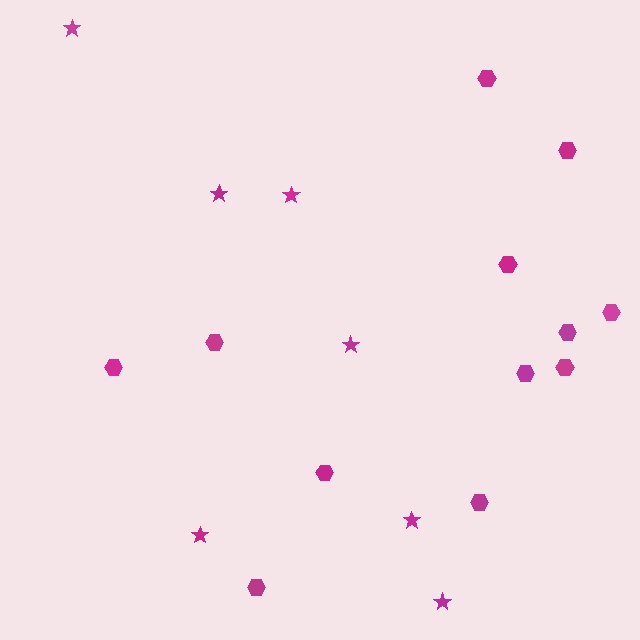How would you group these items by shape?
There are 2 groups: one group of hexagons (12) and one group of stars (7).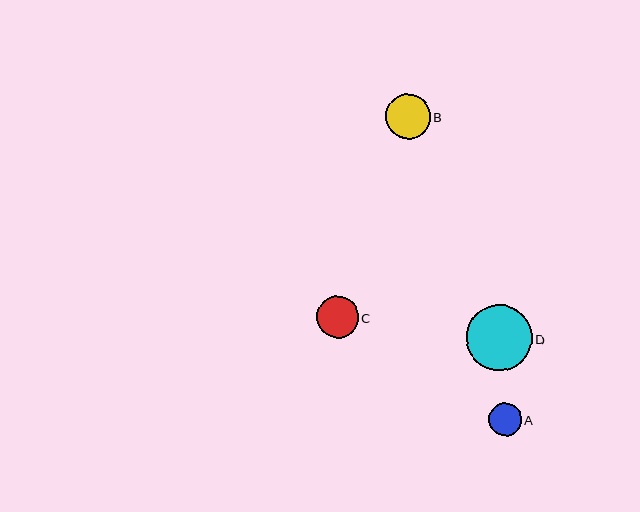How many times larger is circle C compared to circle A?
Circle C is approximately 1.3 times the size of circle A.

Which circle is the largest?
Circle D is the largest with a size of approximately 66 pixels.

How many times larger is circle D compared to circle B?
Circle D is approximately 1.5 times the size of circle B.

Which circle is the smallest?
Circle A is the smallest with a size of approximately 33 pixels.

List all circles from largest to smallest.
From largest to smallest: D, B, C, A.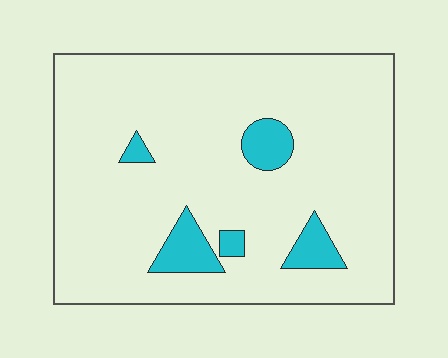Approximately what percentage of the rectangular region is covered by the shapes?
Approximately 10%.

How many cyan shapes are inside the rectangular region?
5.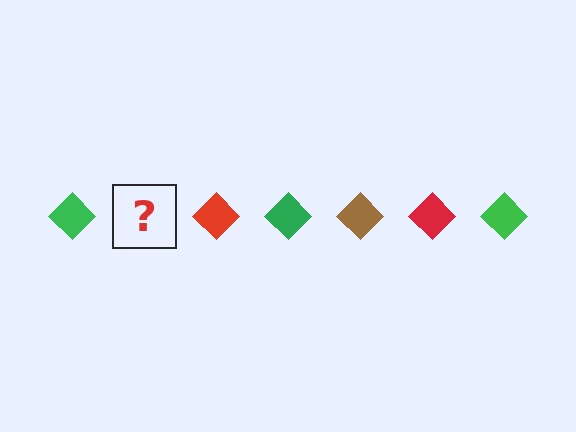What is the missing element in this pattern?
The missing element is a brown diamond.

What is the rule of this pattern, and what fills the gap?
The rule is that the pattern cycles through green, brown, red diamonds. The gap should be filled with a brown diamond.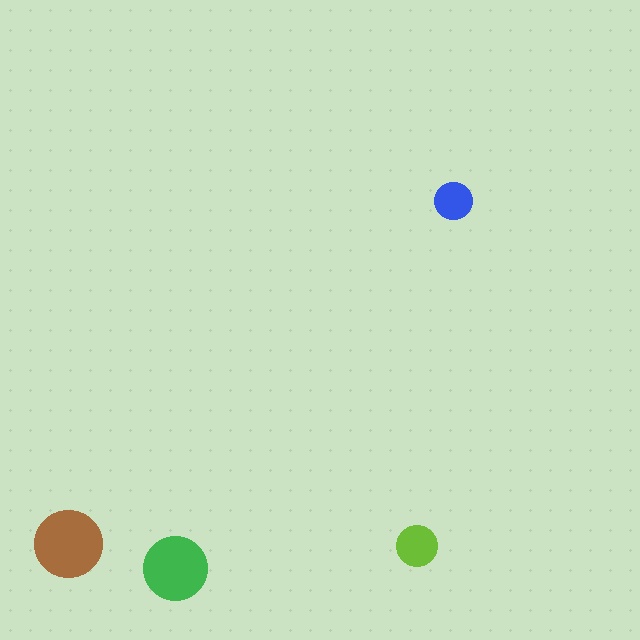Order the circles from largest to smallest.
the brown one, the green one, the lime one, the blue one.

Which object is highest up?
The blue circle is topmost.